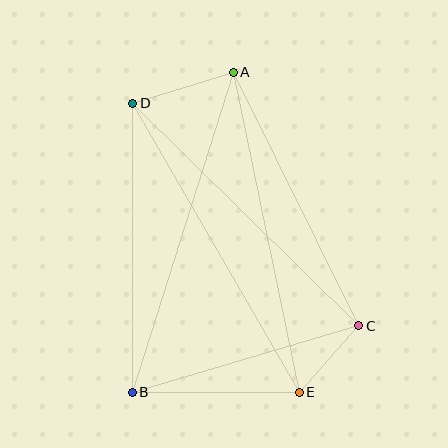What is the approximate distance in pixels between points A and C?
The distance between A and C is approximately 283 pixels.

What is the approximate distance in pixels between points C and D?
The distance between C and D is approximately 317 pixels.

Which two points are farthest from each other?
Points A and B are farthest from each other.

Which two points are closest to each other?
Points C and E are closest to each other.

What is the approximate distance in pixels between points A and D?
The distance between A and D is approximately 105 pixels.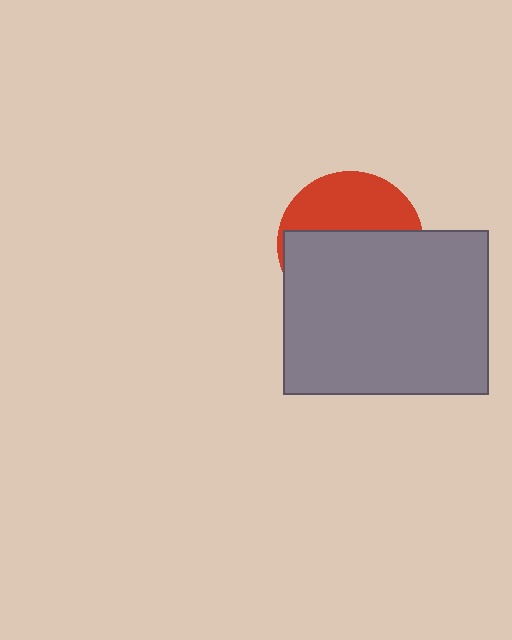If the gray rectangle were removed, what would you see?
You would see the complete red circle.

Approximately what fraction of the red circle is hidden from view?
Roughly 62% of the red circle is hidden behind the gray rectangle.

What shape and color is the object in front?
The object in front is a gray rectangle.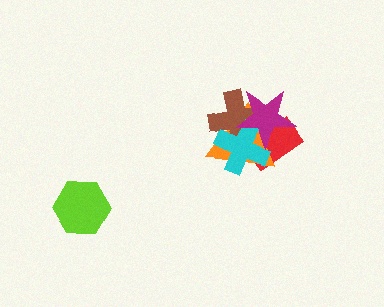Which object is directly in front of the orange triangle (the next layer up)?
The brown cross is directly in front of the orange triangle.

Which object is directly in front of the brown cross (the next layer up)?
The cyan cross is directly in front of the brown cross.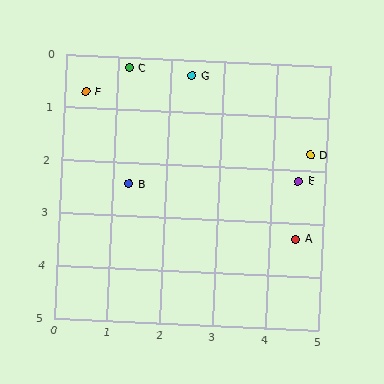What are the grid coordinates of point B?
Point B is at approximately (1.3, 2.4).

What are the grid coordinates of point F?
Point F is at approximately (0.4, 0.7).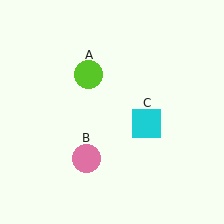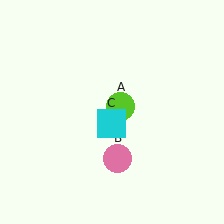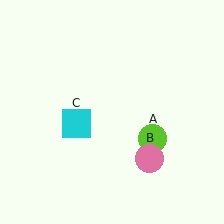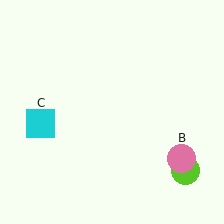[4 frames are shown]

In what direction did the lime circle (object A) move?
The lime circle (object A) moved down and to the right.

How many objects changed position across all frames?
3 objects changed position: lime circle (object A), pink circle (object B), cyan square (object C).